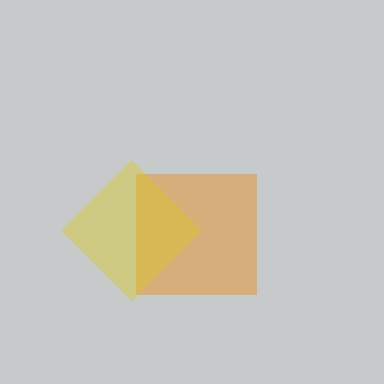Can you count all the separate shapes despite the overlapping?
Yes, there are 2 separate shapes.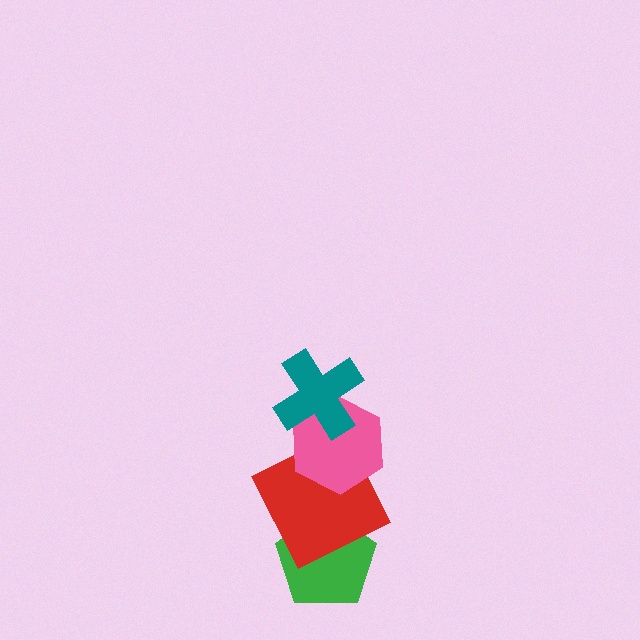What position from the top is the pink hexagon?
The pink hexagon is 2nd from the top.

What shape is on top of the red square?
The pink hexagon is on top of the red square.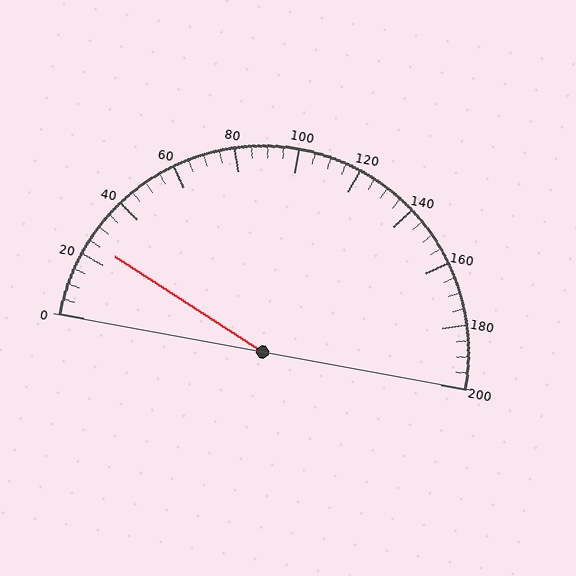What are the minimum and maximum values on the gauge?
The gauge ranges from 0 to 200.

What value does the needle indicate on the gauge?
The needle indicates approximately 25.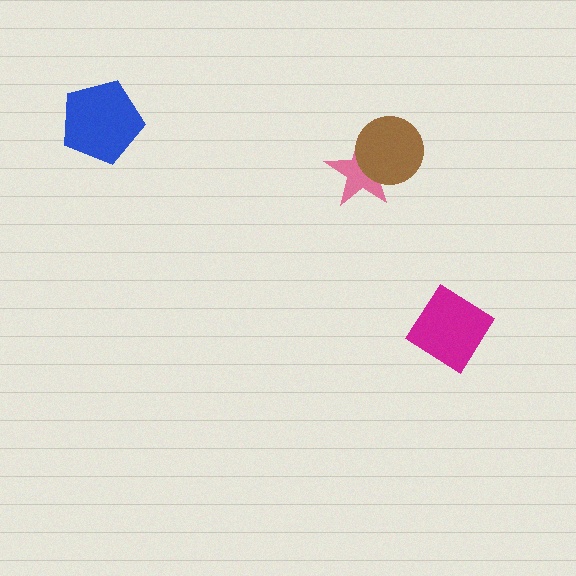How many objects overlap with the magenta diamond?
0 objects overlap with the magenta diamond.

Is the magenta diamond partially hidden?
No, no other shape covers it.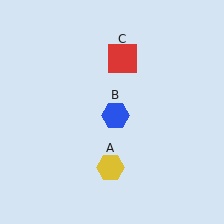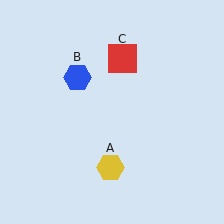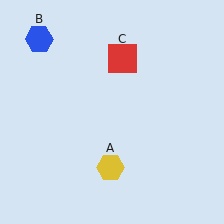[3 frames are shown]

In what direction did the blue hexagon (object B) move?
The blue hexagon (object B) moved up and to the left.